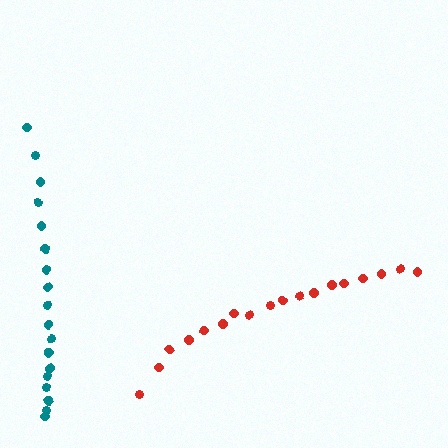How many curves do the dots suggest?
There are 2 distinct paths.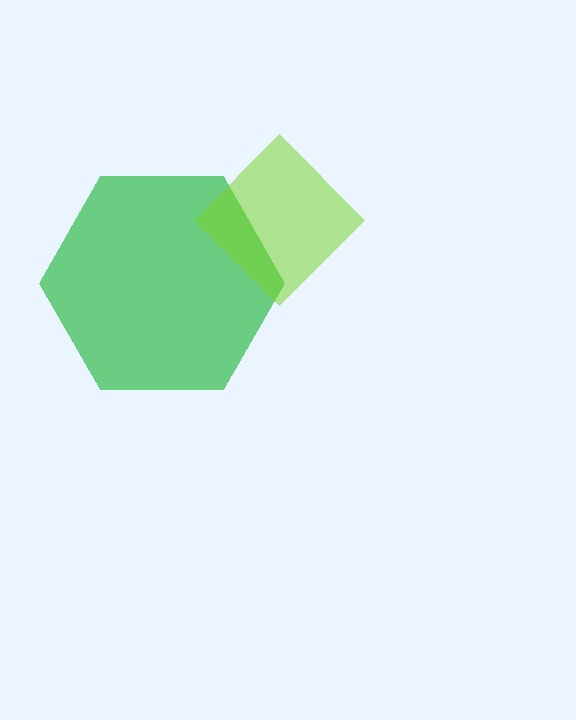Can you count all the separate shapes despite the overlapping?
Yes, there are 2 separate shapes.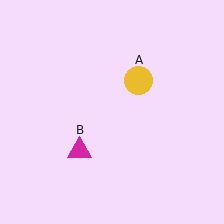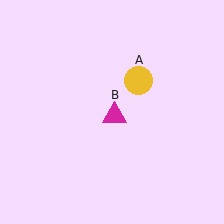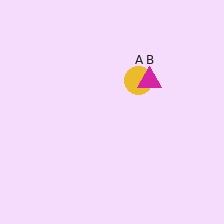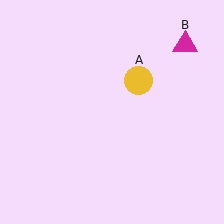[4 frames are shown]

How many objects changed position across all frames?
1 object changed position: magenta triangle (object B).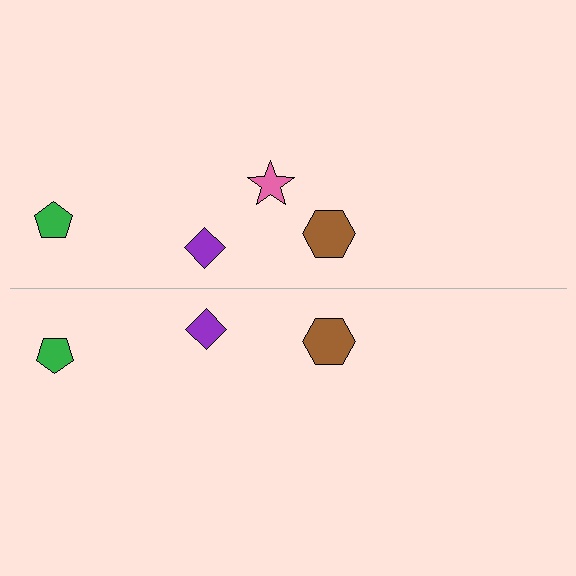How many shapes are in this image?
There are 7 shapes in this image.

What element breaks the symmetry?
A pink star is missing from the bottom side.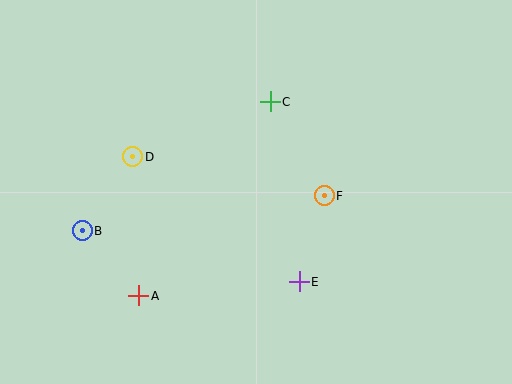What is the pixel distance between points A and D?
The distance between A and D is 139 pixels.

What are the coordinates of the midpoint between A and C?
The midpoint between A and C is at (204, 199).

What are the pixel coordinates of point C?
Point C is at (270, 102).